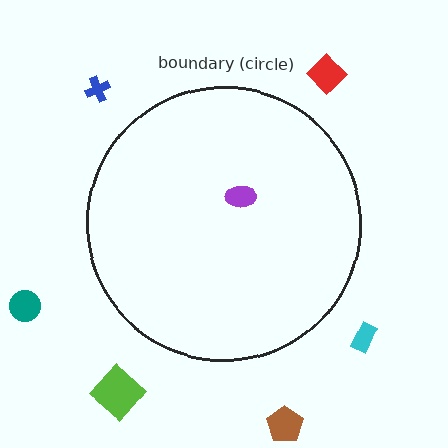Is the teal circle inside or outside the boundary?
Outside.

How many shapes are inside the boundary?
1 inside, 6 outside.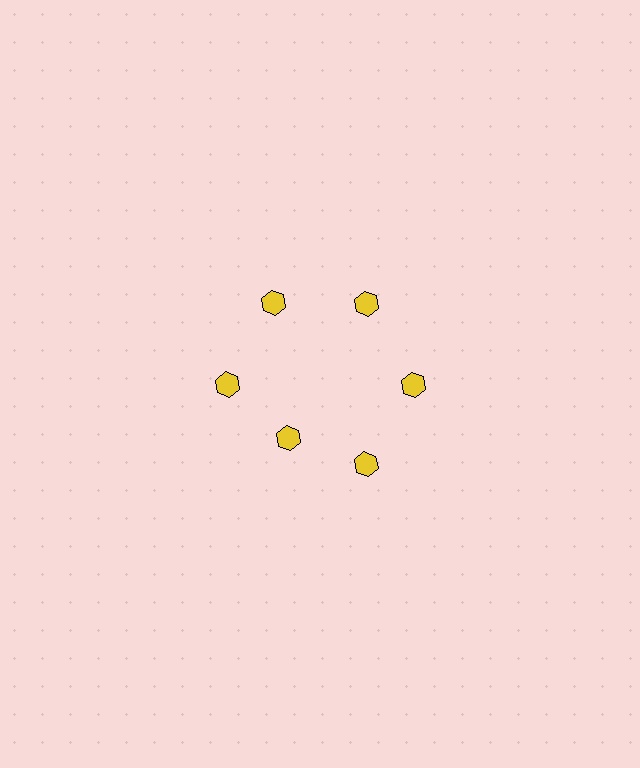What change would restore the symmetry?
The symmetry would be restored by moving it outward, back onto the ring so that all 6 hexagons sit at equal angles and equal distance from the center.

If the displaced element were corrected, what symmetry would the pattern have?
It would have 6-fold rotational symmetry — the pattern would map onto itself every 60 degrees.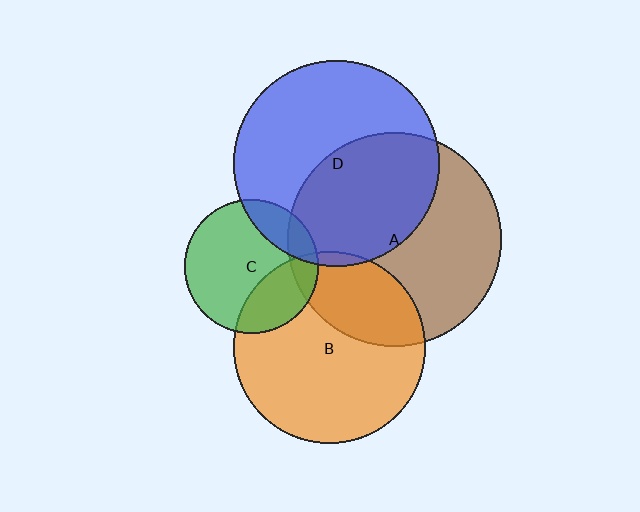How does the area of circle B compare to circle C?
Approximately 2.1 times.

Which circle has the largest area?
Circle A (brown).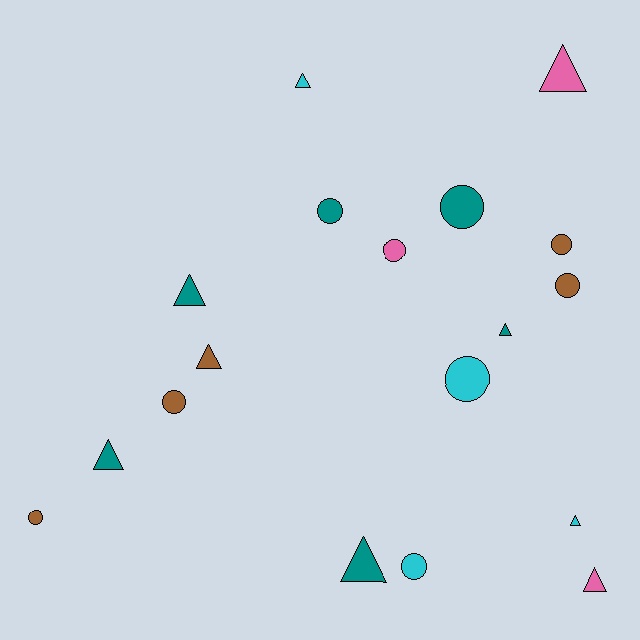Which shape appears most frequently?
Triangle, with 9 objects.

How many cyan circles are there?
There are 2 cyan circles.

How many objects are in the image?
There are 18 objects.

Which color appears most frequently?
Teal, with 6 objects.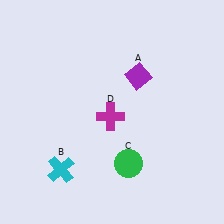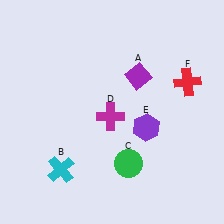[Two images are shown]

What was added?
A purple hexagon (E), a red cross (F) were added in Image 2.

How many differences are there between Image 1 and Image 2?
There are 2 differences between the two images.